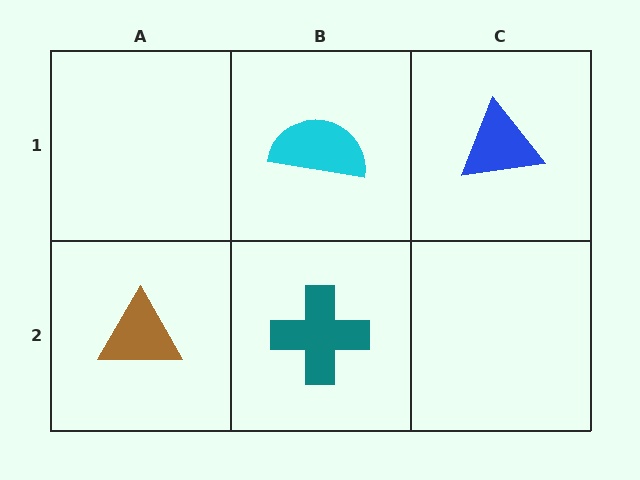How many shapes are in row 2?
2 shapes.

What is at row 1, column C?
A blue triangle.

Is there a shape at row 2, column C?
No, that cell is empty.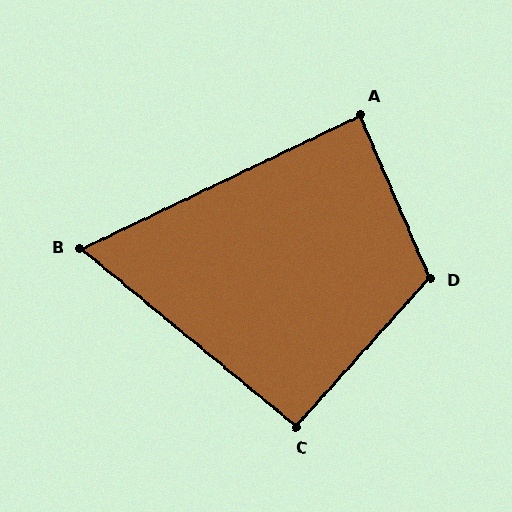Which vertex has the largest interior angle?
D, at approximately 115 degrees.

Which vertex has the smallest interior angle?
B, at approximately 65 degrees.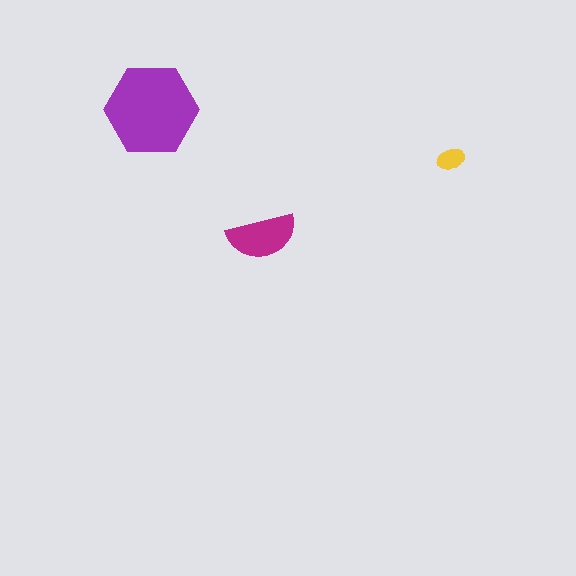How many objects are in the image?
There are 3 objects in the image.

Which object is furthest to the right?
The yellow ellipse is rightmost.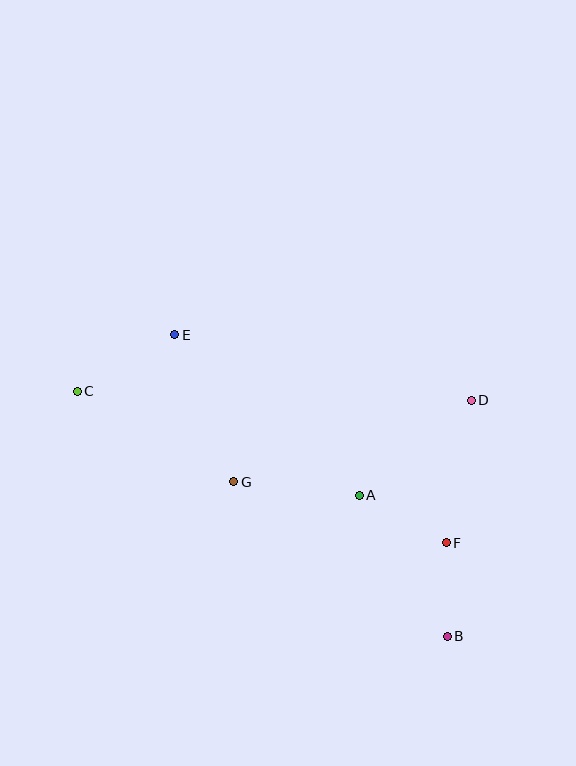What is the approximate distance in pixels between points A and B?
The distance between A and B is approximately 166 pixels.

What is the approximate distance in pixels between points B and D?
The distance between B and D is approximately 237 pixels.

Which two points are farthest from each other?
Points B and C are farthest from each other.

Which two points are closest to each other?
Points B and F are closest to each other.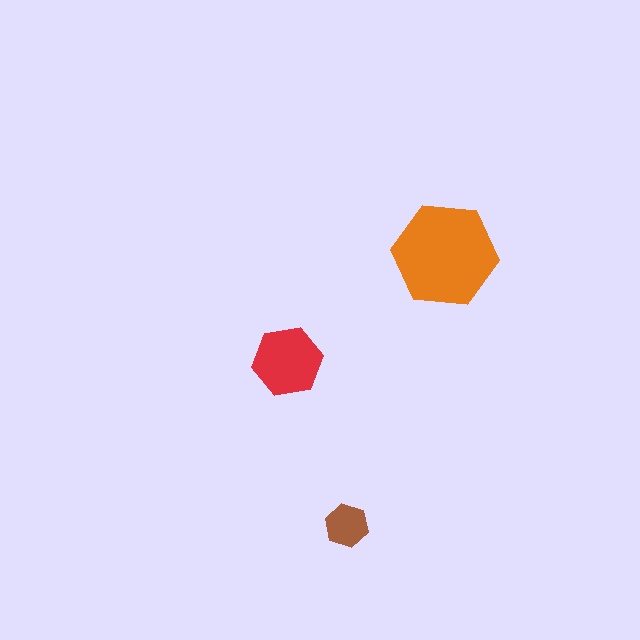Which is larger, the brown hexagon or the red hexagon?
The red one.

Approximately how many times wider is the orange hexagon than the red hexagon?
About 1.5 times wider.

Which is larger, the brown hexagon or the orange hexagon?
The orange one.